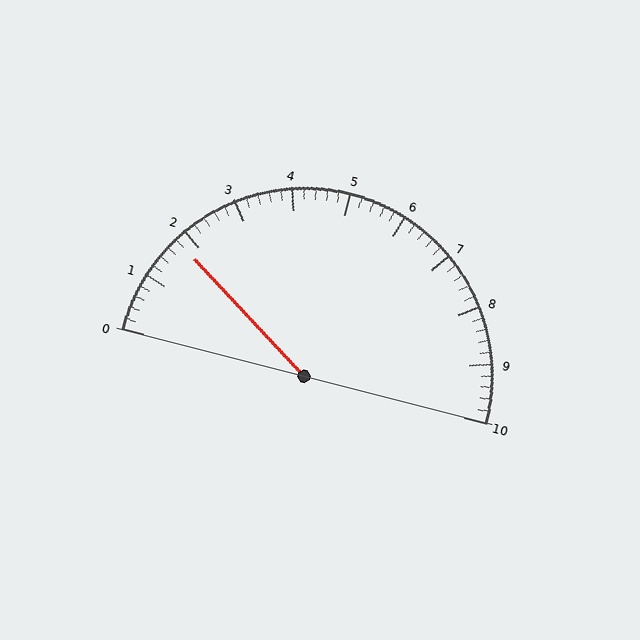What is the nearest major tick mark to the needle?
The nearest major tick mark is 2.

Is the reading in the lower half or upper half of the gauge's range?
The reading is in the lower half of the range (0 to 10).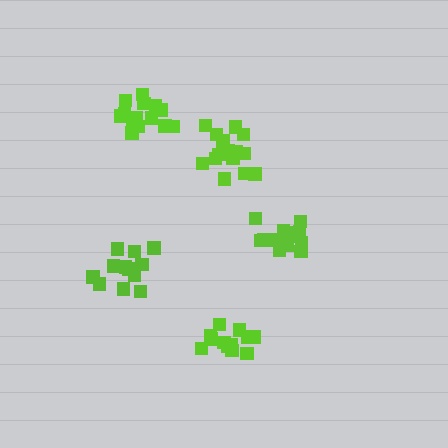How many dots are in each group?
Group 1: 16 dots, Group 2: 13 dots, Group 3: 12 dots, Group 4: 14 dots, Group 5: 16 dots (71 total).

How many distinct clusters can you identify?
There are 5 distinct clusters.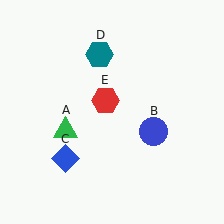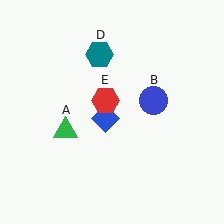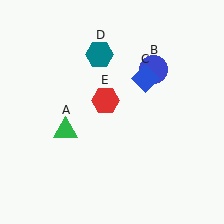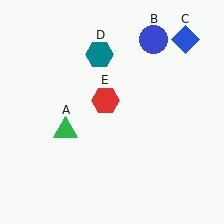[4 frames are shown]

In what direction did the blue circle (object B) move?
The blue circle (object B) moved up.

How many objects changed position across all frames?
2 objects changed position: blue circle (object B), blue diamond (object C).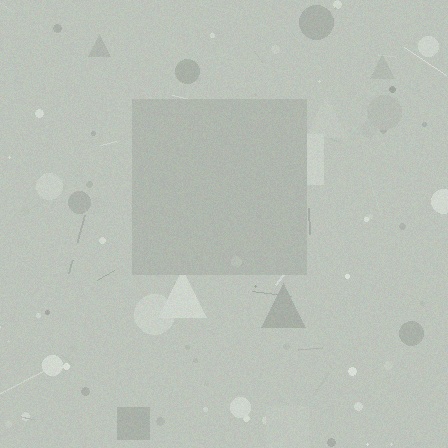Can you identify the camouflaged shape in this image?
The camouflaged shape is a square.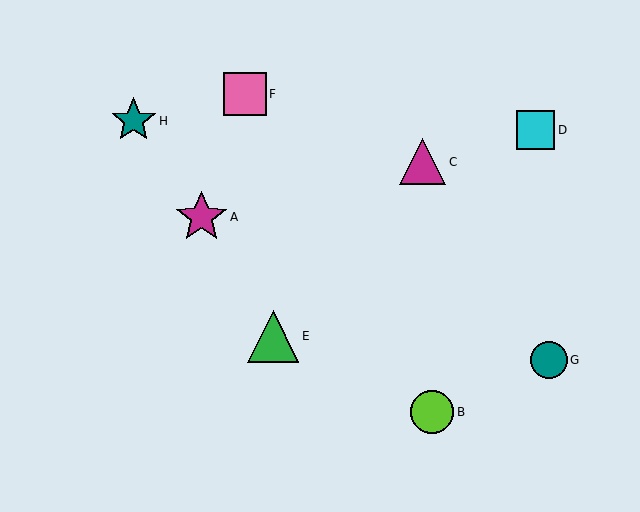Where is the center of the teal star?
The center of the teal star is at (134, 121).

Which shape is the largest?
The magenta star (labeled A) is the largest.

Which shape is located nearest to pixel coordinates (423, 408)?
The lime circle (labeled B) at (432, 412) is nearest to that location.